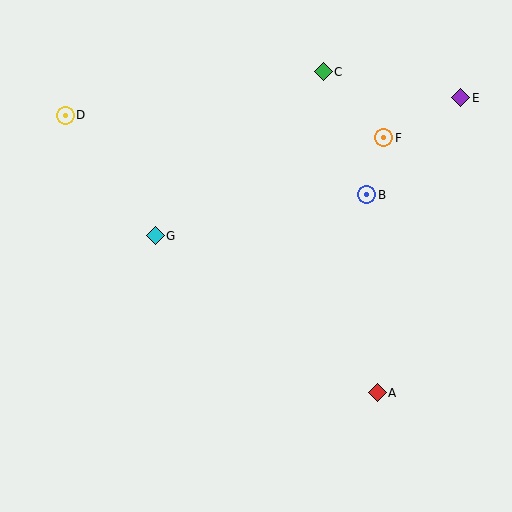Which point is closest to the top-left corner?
Point D is closest to the top-left corner.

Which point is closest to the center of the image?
Point G at (155, 236) is closest to the center.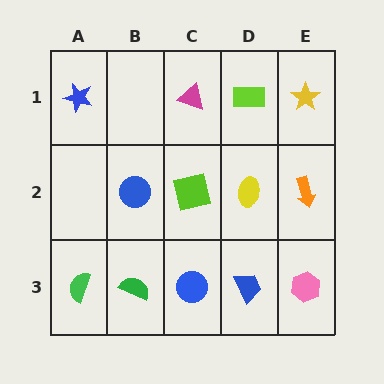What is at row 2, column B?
A blue circle.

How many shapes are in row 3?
5 shapes.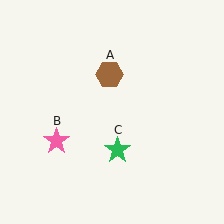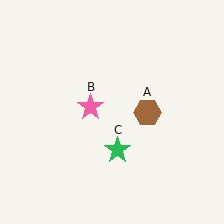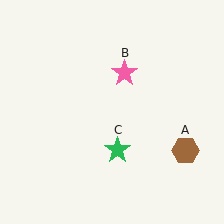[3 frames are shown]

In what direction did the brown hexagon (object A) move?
The brown hexagon (object A) moved down and to the right.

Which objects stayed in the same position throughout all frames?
Green star (object C) remained stationary.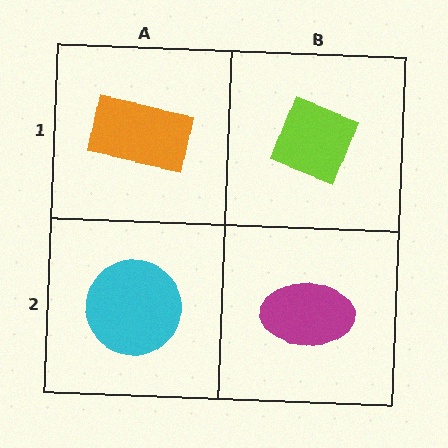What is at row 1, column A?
An orange rectangle.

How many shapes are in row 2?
2 shapes.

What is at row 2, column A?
A cyan circle.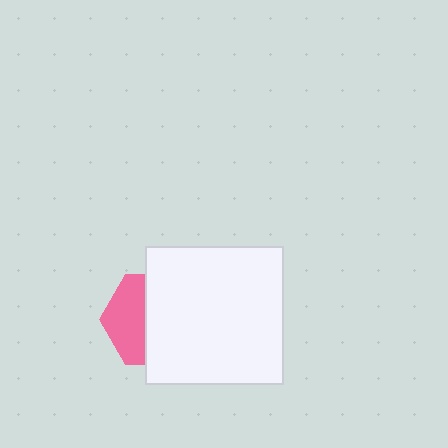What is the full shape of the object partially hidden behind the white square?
The partially hidden object is a pink hexagon.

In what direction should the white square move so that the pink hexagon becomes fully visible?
The white square should move right. That is the shortest direction to clear the overlap and leave the pink hexagon fully visible.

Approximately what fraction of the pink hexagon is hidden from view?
Roughly 58% of the pink hexagon is hidden behind the white square.